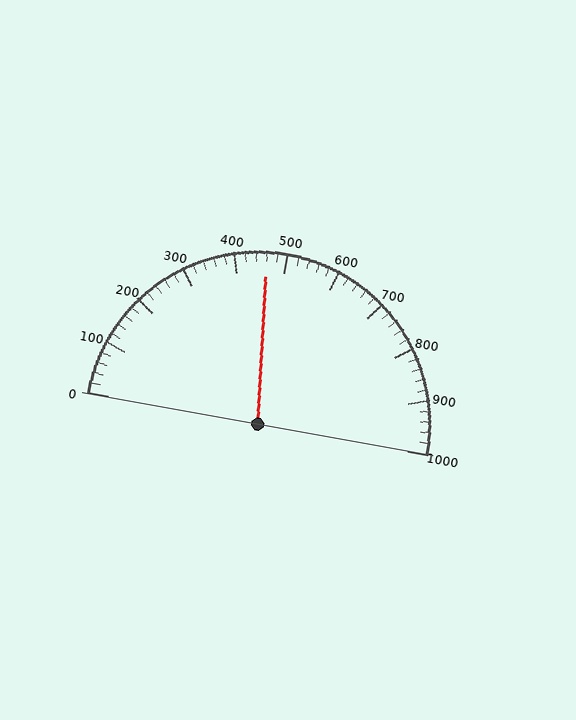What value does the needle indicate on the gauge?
The needle indicates approximately 460.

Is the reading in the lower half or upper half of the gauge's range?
The reading is in the lower half of the range (0 to 1000).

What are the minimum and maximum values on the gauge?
The gauge ranges from 0 to 1000.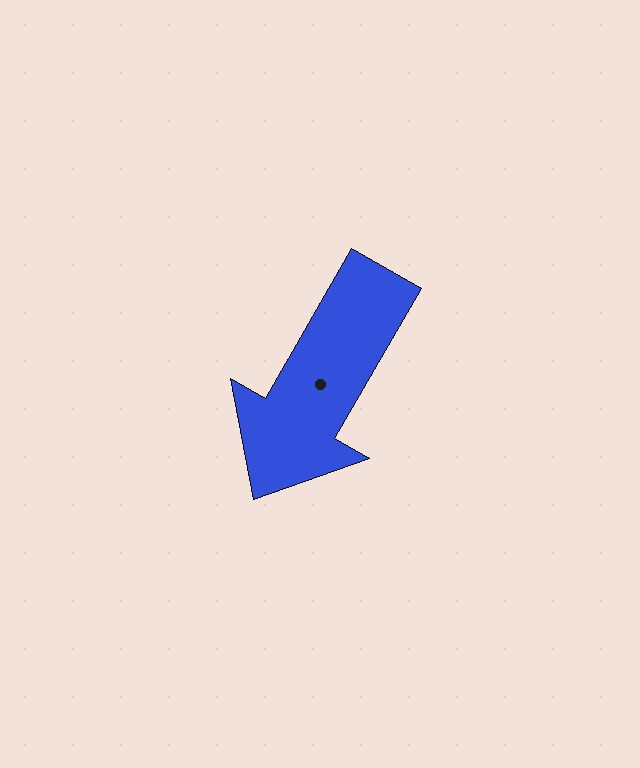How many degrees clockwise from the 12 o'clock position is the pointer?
Approximately 210 degrees.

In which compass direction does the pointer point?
Southwest.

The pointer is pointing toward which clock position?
Roughly 7 o'clock.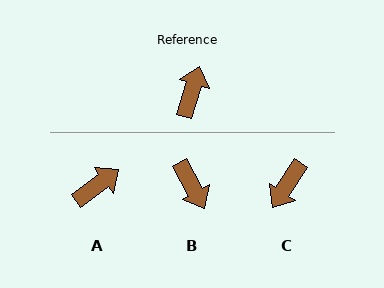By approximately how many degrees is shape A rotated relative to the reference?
Approximately 36 degrees clockwise.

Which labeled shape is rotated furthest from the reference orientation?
C, about 164 degrees away.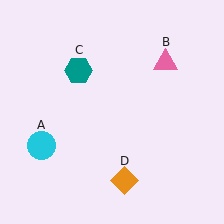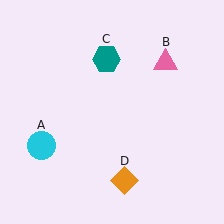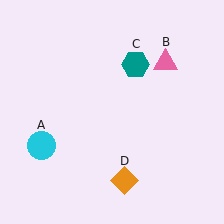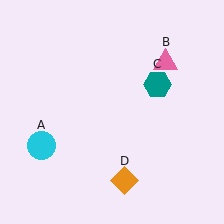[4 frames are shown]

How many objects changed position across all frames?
1 object changed position: teal hexagon (object C).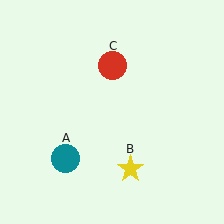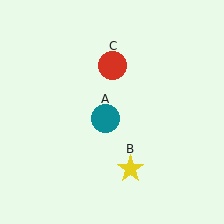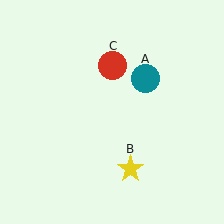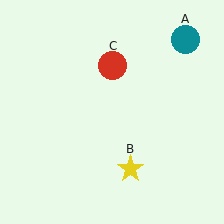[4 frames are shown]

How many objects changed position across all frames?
1 object changed position: teal circle (object A).